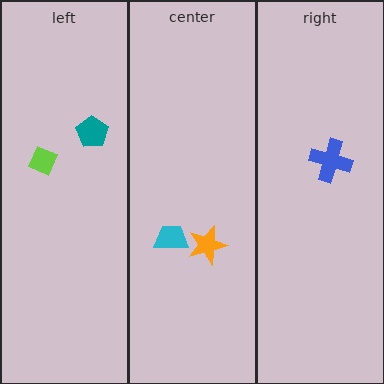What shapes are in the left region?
The lime diamond, the teal pentagon.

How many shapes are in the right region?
1.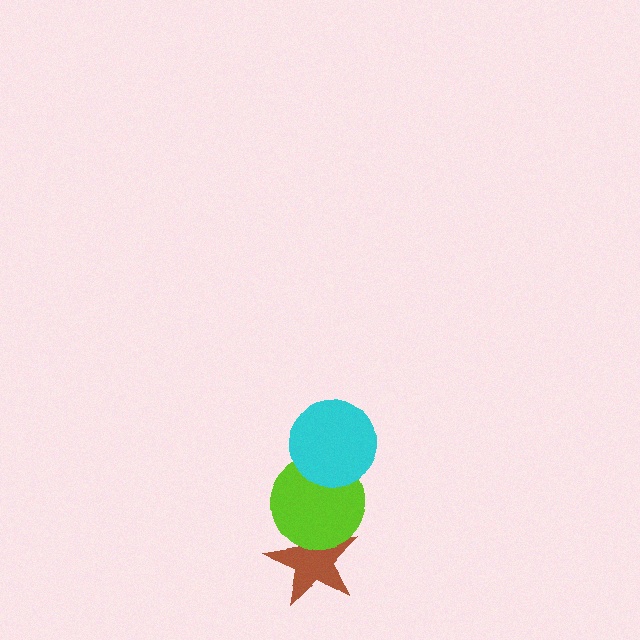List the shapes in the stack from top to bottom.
From top to bottom: the cyan circle, the lime circle, the brown star.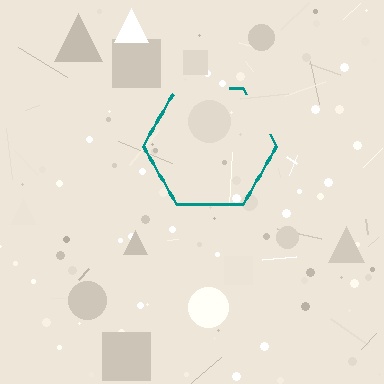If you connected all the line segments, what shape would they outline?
They would outline a hexagon.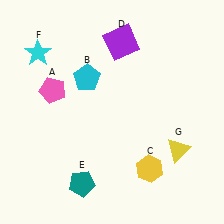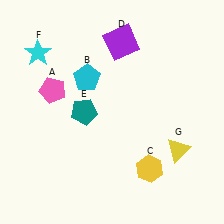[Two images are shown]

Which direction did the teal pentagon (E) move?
The teal pentagon (E) moved up.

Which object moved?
The teal pentagon (E) moved up.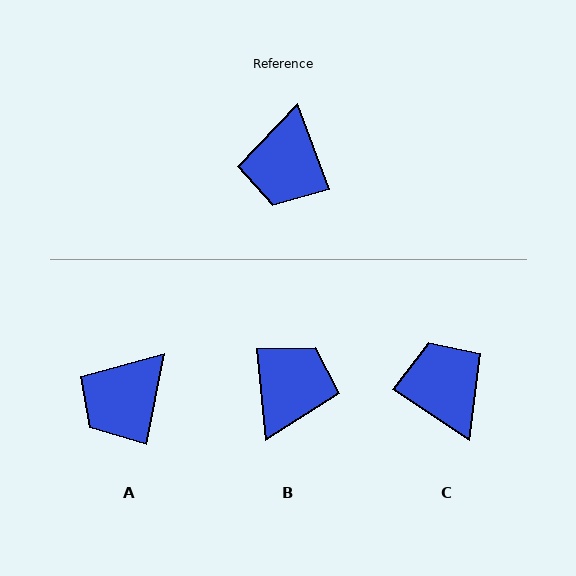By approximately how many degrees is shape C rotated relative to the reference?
Approximately 143 degrees clockwise.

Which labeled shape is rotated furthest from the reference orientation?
B, about 166 degrees away.